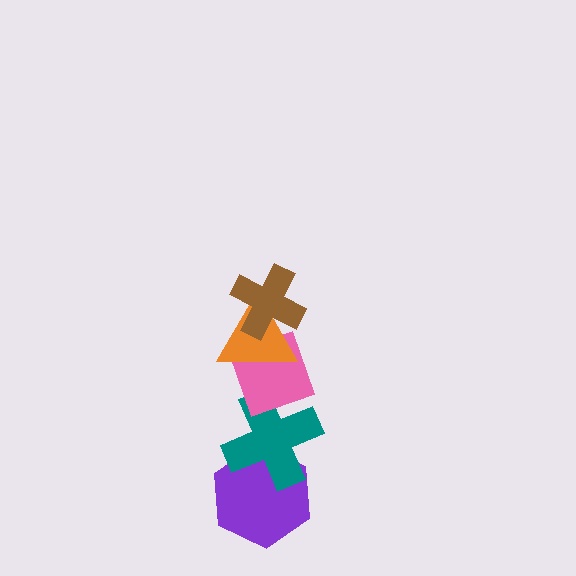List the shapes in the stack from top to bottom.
From top to bottom: the brown cross, the orange triangle, the pink diamond, the teal cross, the purple hexagon.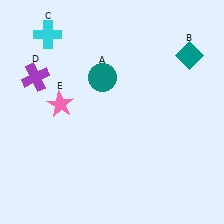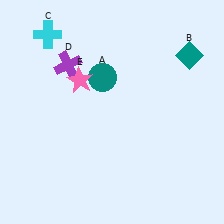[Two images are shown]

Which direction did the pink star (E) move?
The pink star (E) moved up.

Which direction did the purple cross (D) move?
The purple cross (D) moved right.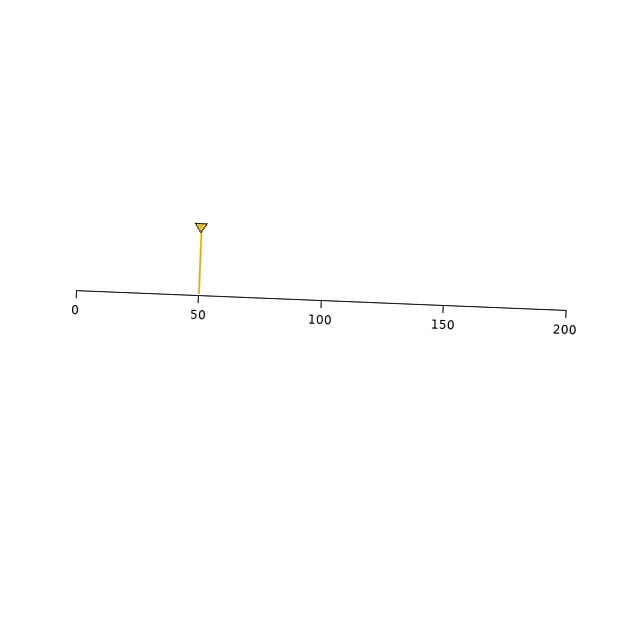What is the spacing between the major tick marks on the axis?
The major ticks are spaced 50 apart.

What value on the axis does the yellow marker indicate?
The marker indicates approximately 50.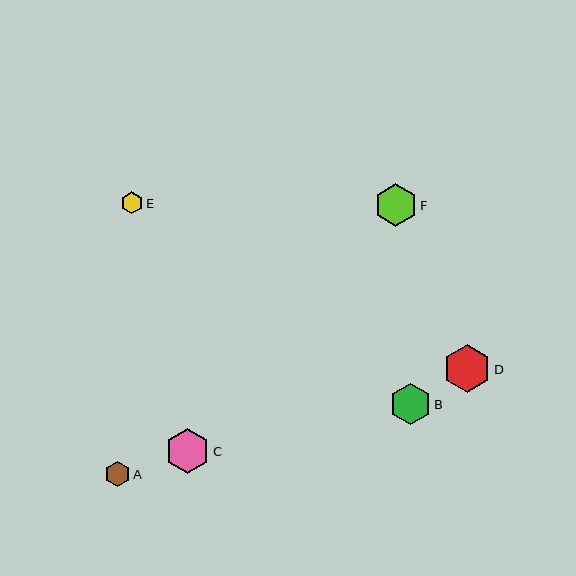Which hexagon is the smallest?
Hexagon E is the smallest with a size of approximately 22 pixels.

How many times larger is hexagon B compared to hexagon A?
Hexagon B is approximately 1.6 times the size of hexagon A.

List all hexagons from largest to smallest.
From largest to smallest: D, C, F, B, A, E.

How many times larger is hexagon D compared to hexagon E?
Hexagon D is approximately 2.2 times the size of hexagon E.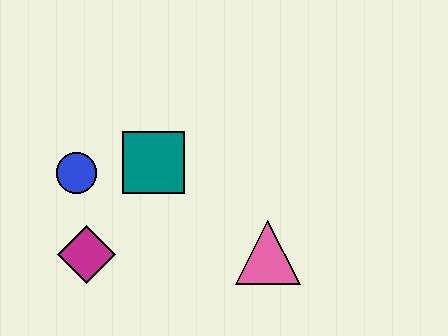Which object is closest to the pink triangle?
The teal square is closest to the pink triangle.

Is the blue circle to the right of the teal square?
No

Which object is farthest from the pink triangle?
The blue circle is farthest from the pink triangle.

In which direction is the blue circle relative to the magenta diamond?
The blue circle is above the magenta diamond.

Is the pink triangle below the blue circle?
Yes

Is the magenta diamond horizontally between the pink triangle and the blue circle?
Yes